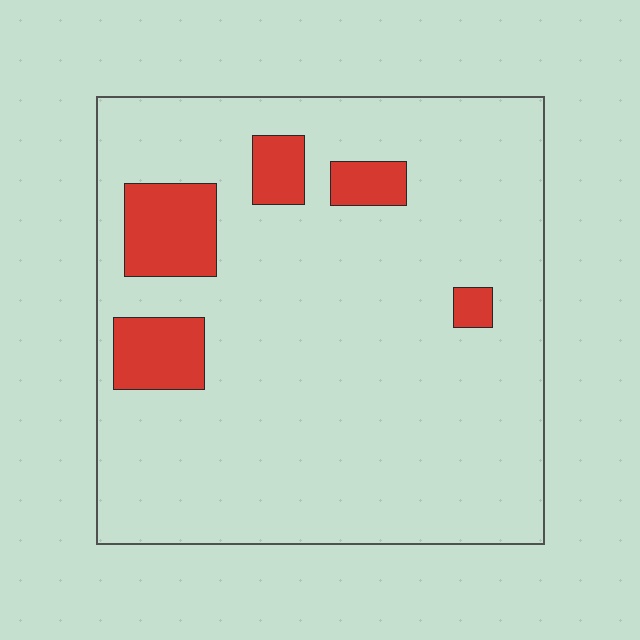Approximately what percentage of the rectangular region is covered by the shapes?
Approximately 10%.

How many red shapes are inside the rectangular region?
5.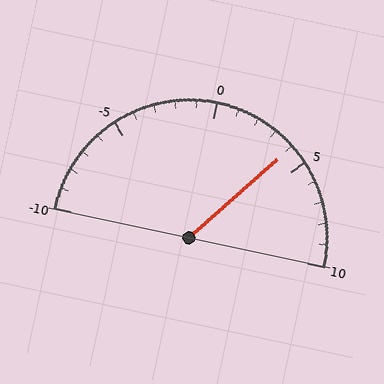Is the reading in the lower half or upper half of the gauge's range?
The reading is in the upper half of the range (-10 to 10).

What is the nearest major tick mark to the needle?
The nearest major tick mark is 5.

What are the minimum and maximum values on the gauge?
The gauge ranges from -10 to 10.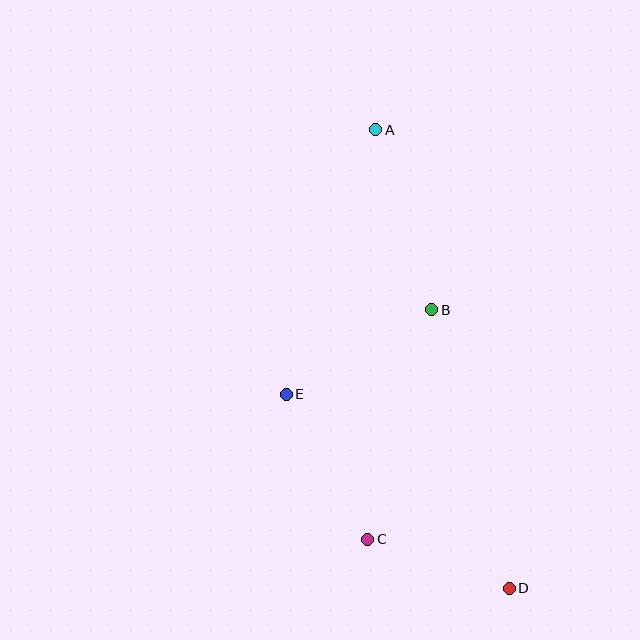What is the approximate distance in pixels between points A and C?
The distance between A and C is approximately 410 pixels.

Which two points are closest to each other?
Points C and D are closest to each other.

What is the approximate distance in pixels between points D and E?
The distance between D and E is approximately 295 pixels.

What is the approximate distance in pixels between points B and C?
The distance between B and C is approximately 239 pixels.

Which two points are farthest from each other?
Points A and D are farthest from each other.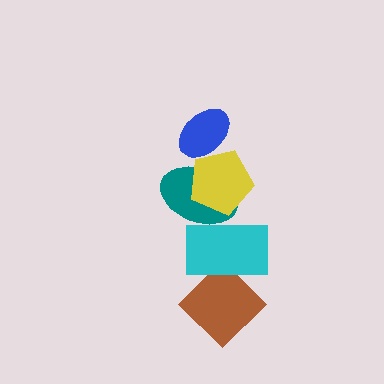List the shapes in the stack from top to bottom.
From top to bottom: the blue ellipse, the yellow pentagon, the teal ellipse, the cyan rectangle, the brown diamond.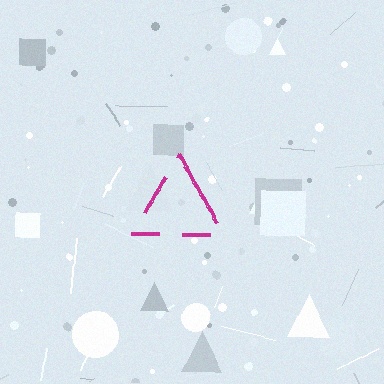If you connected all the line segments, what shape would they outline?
They would outline a triangle.